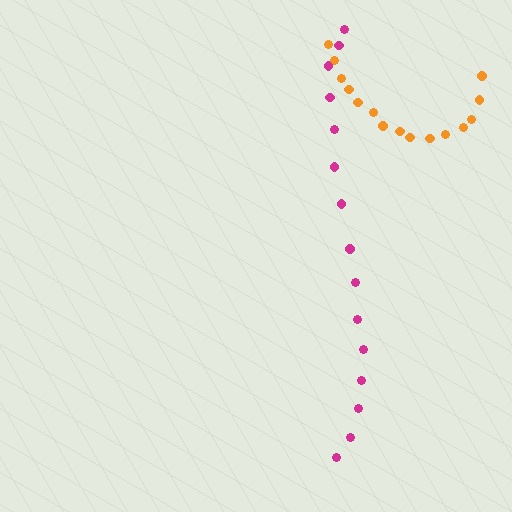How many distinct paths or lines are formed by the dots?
There are 2 distinct paths.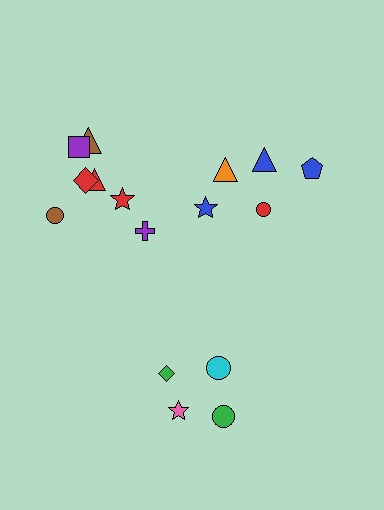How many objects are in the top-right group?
There are 5 objects.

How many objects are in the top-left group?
There are 7 objects.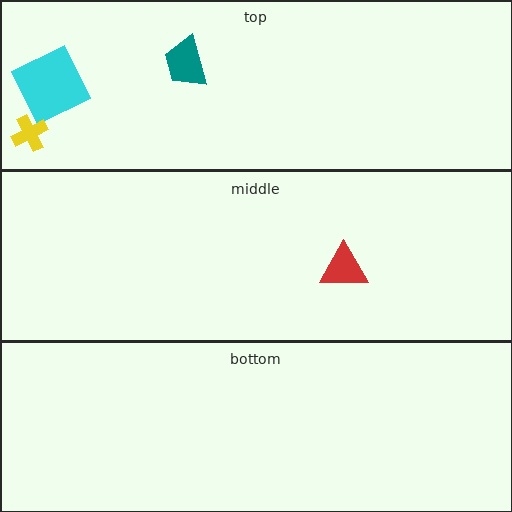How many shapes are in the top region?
3.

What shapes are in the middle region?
The red triangle.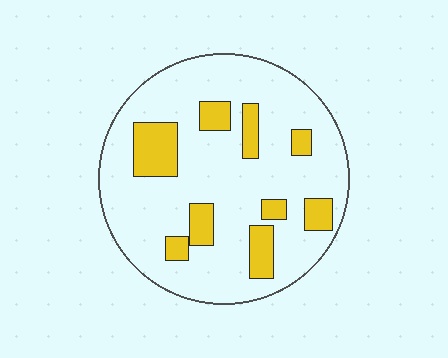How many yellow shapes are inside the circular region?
9.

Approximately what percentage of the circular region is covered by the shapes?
Approximately 20%.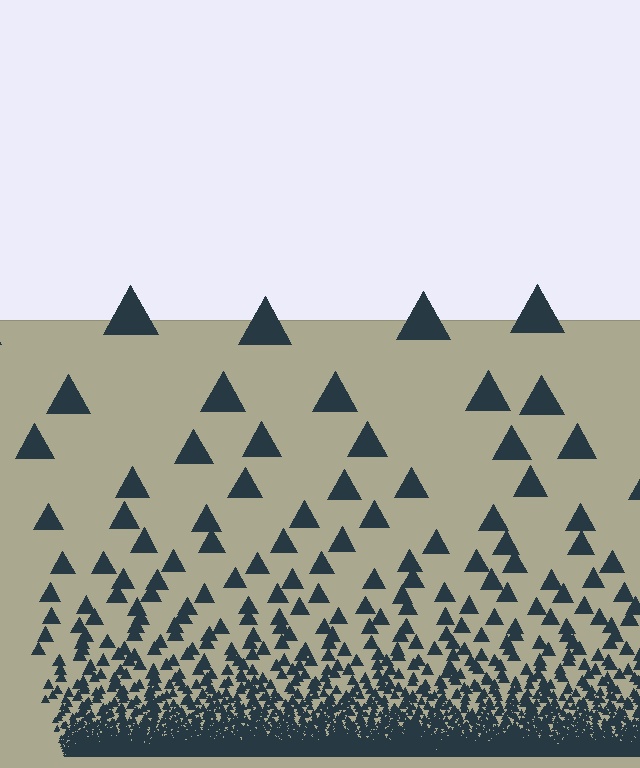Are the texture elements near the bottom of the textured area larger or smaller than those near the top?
Smaller. The gradient is inverted — elements near the bottom are smaller and denser.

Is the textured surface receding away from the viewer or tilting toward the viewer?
The surface appears to tilt toward the viewer. Texture elements get larger and sparser toward the top.